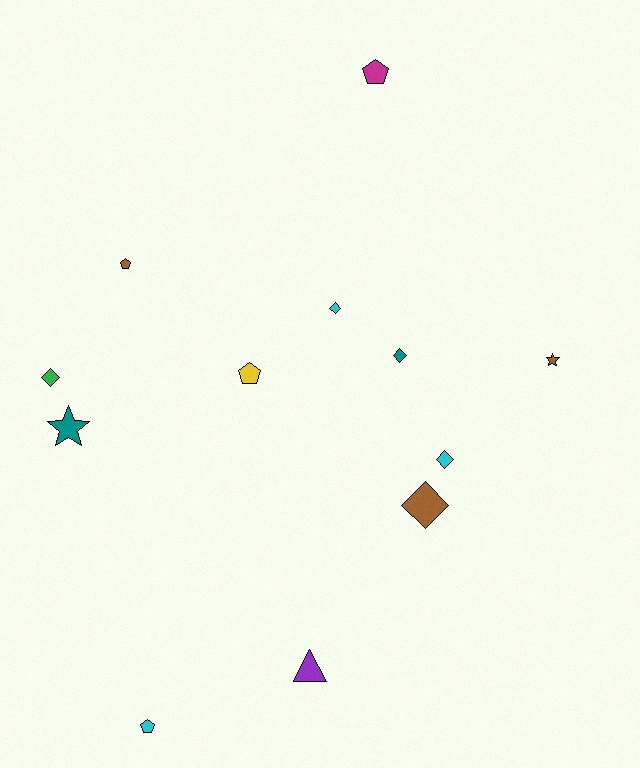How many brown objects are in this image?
There are 3 brown objects.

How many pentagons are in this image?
There are 4 pentagons.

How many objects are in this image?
There are 12 objects.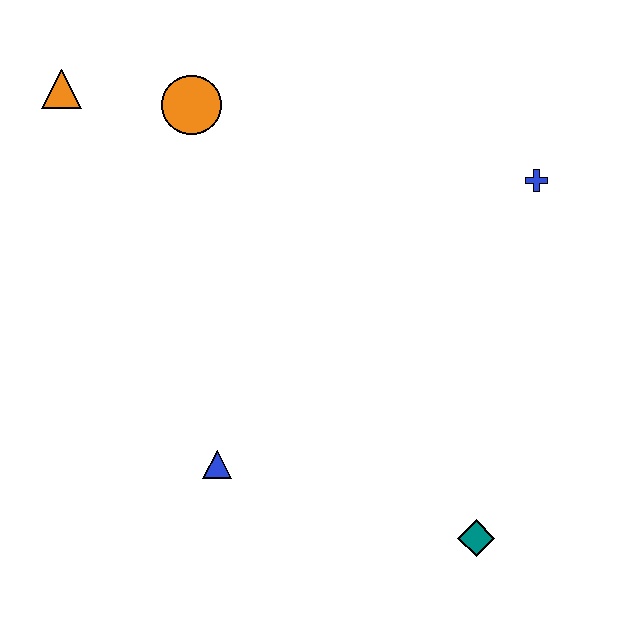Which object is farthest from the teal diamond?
The orange triangle is farthest from the teal diamond.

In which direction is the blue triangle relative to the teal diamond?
The blue triangle is to the left of the teal diamond.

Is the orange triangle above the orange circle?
Yes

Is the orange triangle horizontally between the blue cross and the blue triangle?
No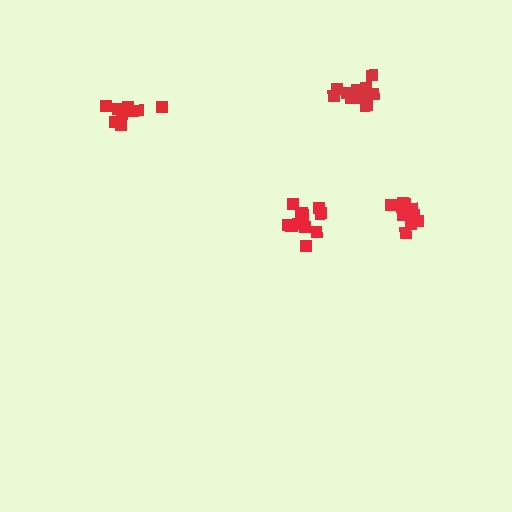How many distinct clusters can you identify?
There are 4 distinct clusters.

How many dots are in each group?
Group 1: 11 dots, Group 2: 9 dots, Group 3: 12 dots, Group 4: 12 dots (44 total).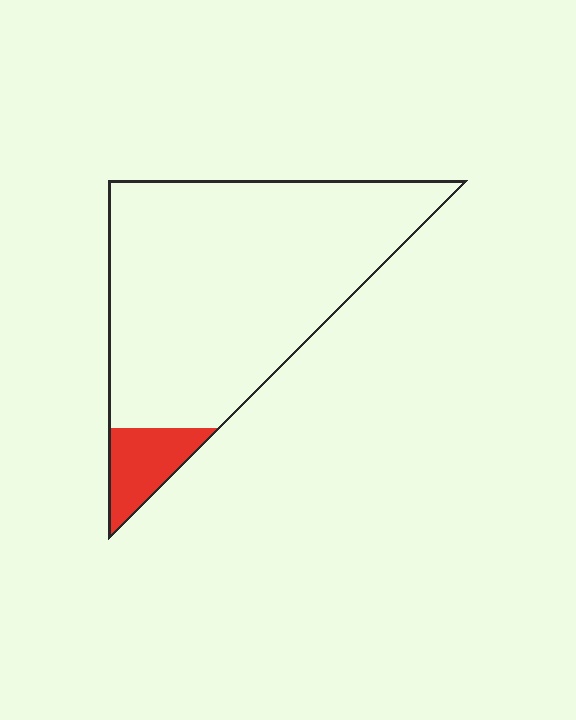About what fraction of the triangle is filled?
About one tenth (1/10).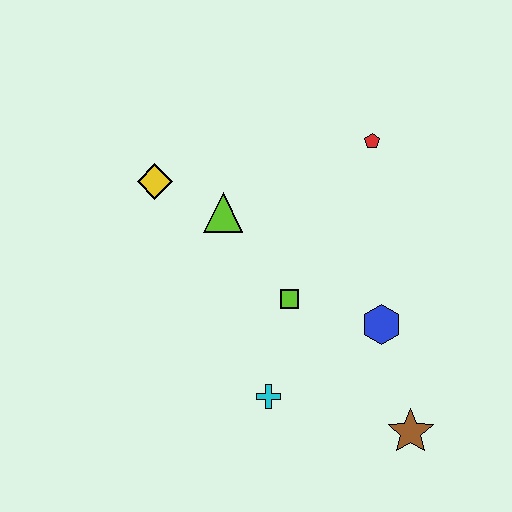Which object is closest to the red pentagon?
The lime triangle is closest to the red pentagon.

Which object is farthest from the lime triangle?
The brown star is farthest from the lime triangle.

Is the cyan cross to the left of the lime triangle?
No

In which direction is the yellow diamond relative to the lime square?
The yellow diamond is to the left of the lime square.